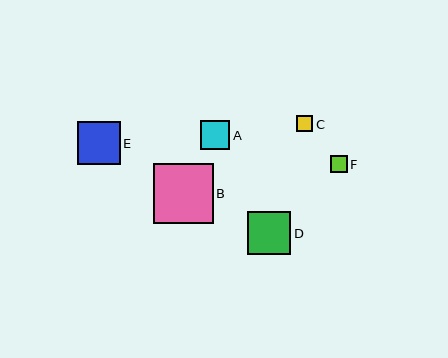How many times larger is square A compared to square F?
Square A is approximately 1.7 times the size of square F.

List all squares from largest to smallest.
From largest to smallest: B, D, E, A, F, C.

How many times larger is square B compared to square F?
Square B is approximately 3.6 times the size of square F.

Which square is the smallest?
Square C is the smallest with a size of approximately 16 pixels.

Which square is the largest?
Square B is the largest with a size of approximately 60 pixels.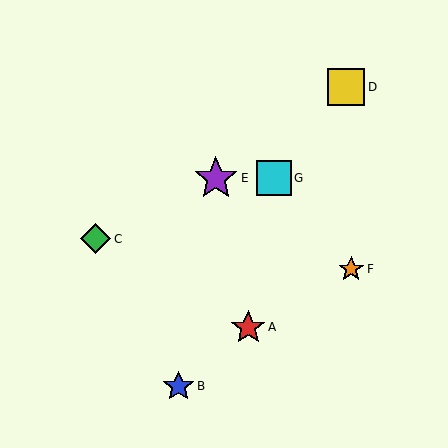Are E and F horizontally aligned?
No, E is at y≈178 and F is at y≈269.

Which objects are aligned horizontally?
Objects E, G are aligned horizontally.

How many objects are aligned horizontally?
2 objects (E, G) are aligned horizontally.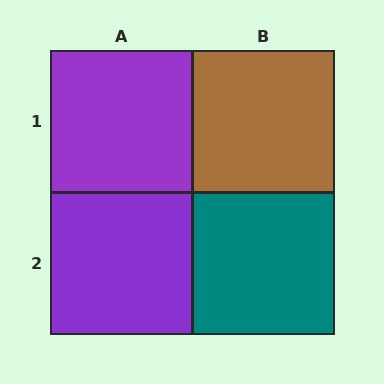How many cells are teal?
1 cell is teal.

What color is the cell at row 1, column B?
Brown.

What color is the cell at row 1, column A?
Purple.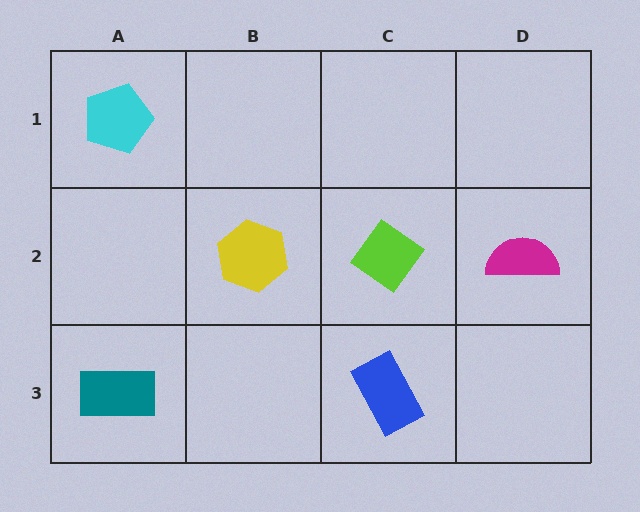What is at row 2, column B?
A yellow hexagon.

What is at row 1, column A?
A cyan pentagon.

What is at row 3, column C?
A blue rectangle.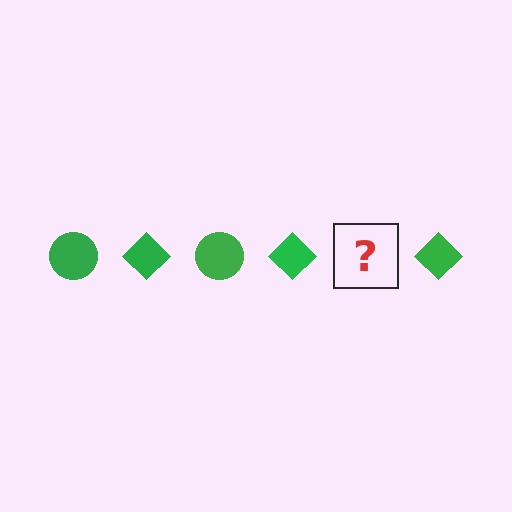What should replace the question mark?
The question mark should be replaced with a green circle.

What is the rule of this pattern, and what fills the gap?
The rule is that the pattern cycles through circle, diamond shapes in green. The gap should be filled with a green circle.